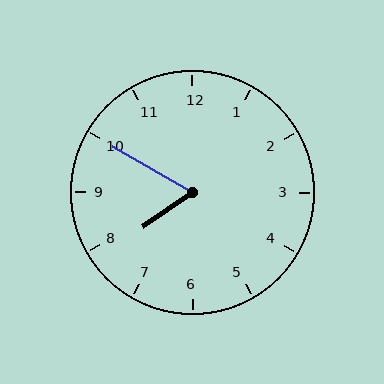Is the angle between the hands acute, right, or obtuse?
It is acute.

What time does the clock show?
7:50.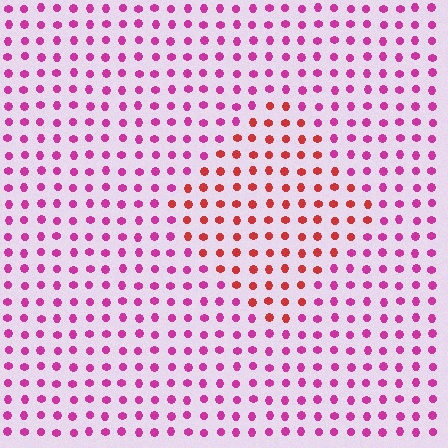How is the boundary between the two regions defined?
The boundary is defined purely by a slight shift in hue (about 42 degrees). Spacing, size, and orientation are identical on both sides.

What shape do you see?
I see a diamond.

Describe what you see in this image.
The image is filled with small magenta elements in a uniform arrangement. A diamond-shaped region is visible where the elements are tinted to a slightly different hue, forming a subtle color boundary.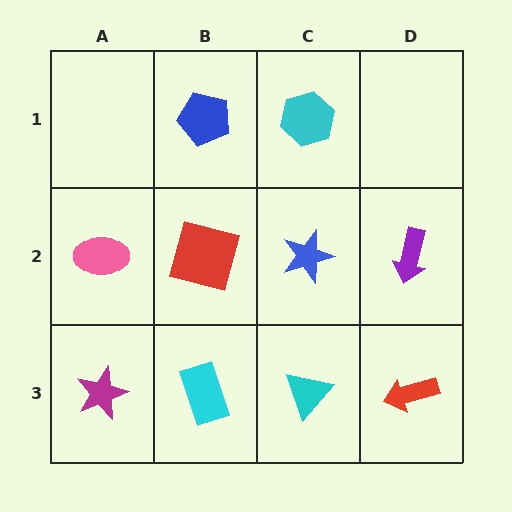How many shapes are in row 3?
4 shapes.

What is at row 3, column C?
A cyan triangle.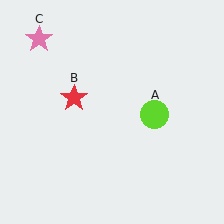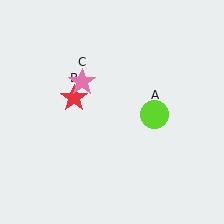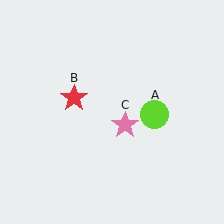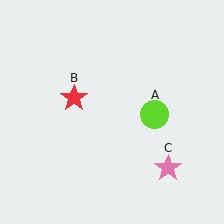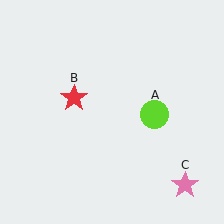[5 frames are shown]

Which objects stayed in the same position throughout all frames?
Lime circle (object A) and red star (object B) remained stationary.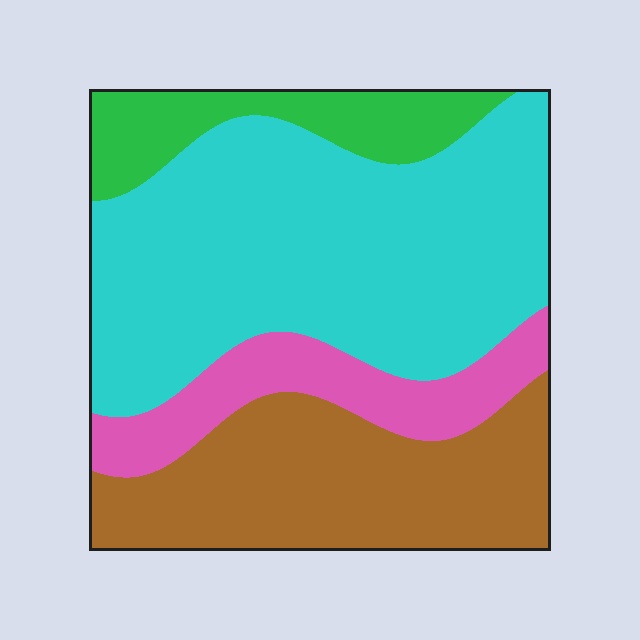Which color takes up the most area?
Cyan, at roughly 50%.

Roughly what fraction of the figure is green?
Green covers 11% of the figure.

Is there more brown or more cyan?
Cyan.